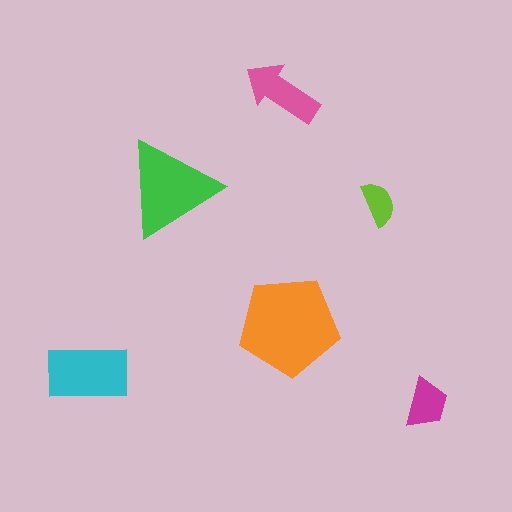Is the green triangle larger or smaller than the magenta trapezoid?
Larger.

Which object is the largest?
The orange pentagon.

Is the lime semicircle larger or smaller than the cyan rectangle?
Smaller.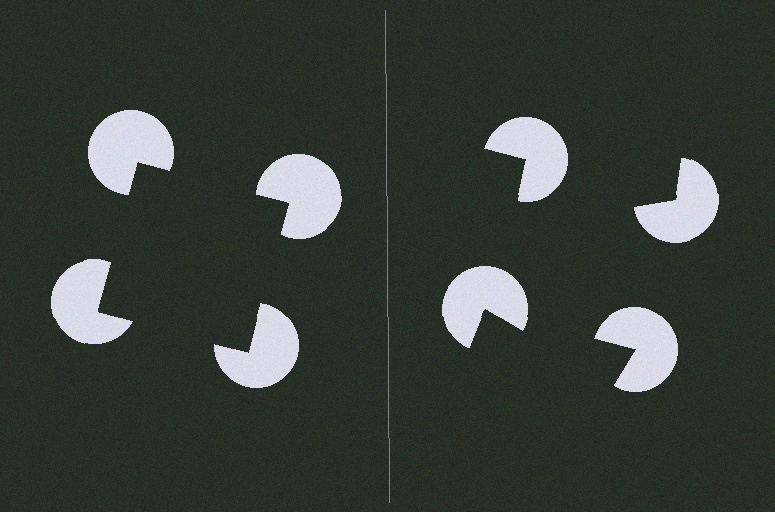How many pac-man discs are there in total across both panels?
8 — 4 on each side.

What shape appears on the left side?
An illusory square.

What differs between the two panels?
The pac-man discs are positioned identically on both sides; only the wedge orientations differ. On the left they align to a square; on the right they are misaligned.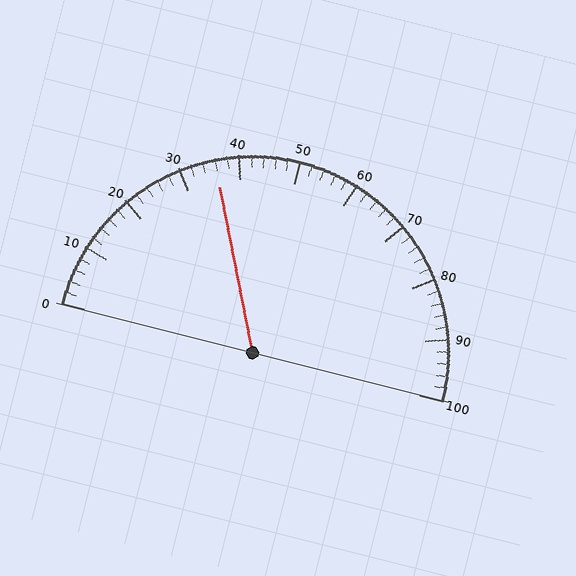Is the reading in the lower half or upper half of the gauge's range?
The reading is in the lower half of the range (0 to 100).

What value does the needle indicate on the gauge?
The needle indicates approximately 36.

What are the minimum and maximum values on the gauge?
The gauge ranges from 0 to 100.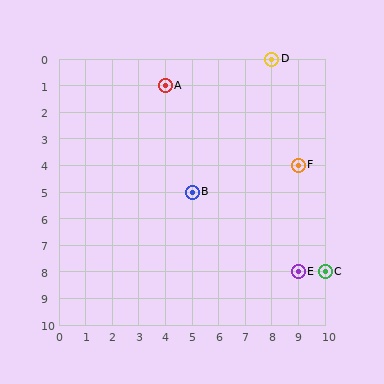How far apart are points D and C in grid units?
Points D and C are 2 columns and 8 rows apart (about 8.2 grid units diagonally).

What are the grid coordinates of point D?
Point D is at grid coordinates (8, 0).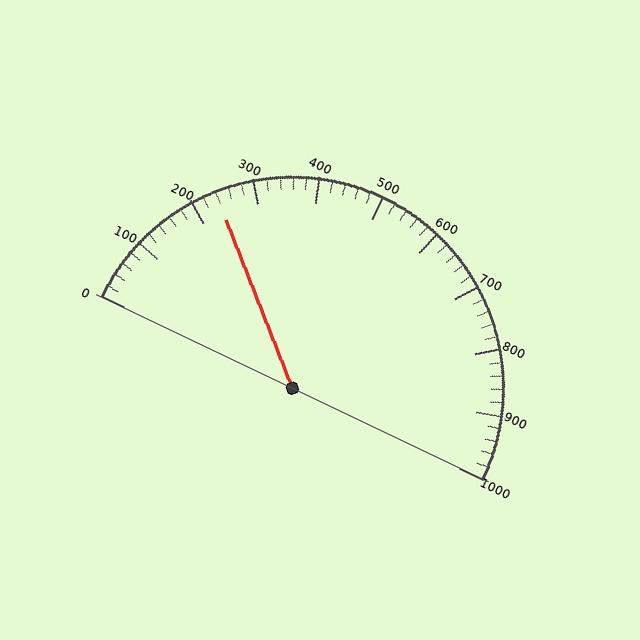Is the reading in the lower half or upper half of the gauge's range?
The reading is in the lower half of the range (0 to 1000).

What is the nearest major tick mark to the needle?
The nearest major tick mark is 200.